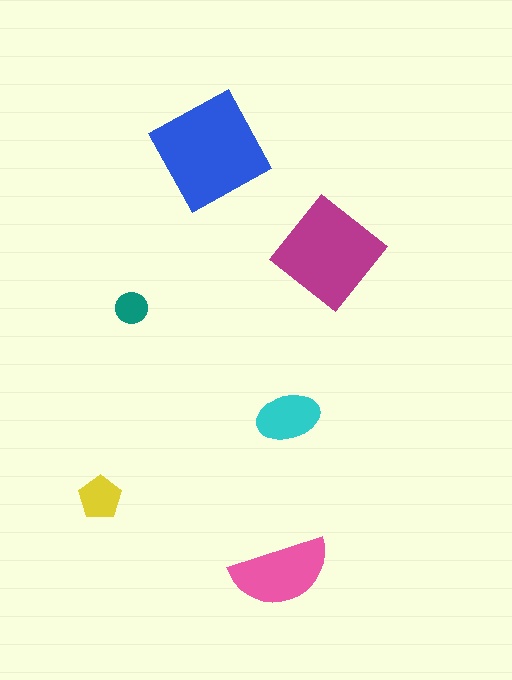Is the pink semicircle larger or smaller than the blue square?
Smaller.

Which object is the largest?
The blue square.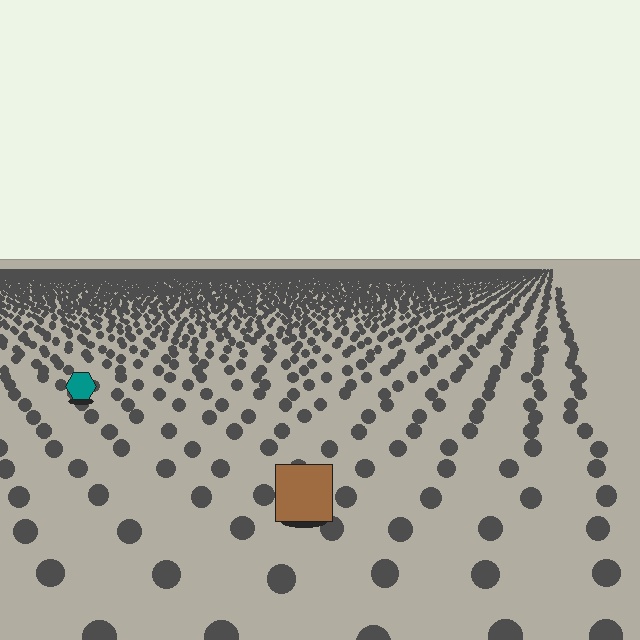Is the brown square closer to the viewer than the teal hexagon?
Yes. The brown square is closer — you can tell from the texture gradient: the ground texture is coarser near it.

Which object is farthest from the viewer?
The teal hexagon is farthest from the viewer. It appears smaller and the ground texture around it is denser.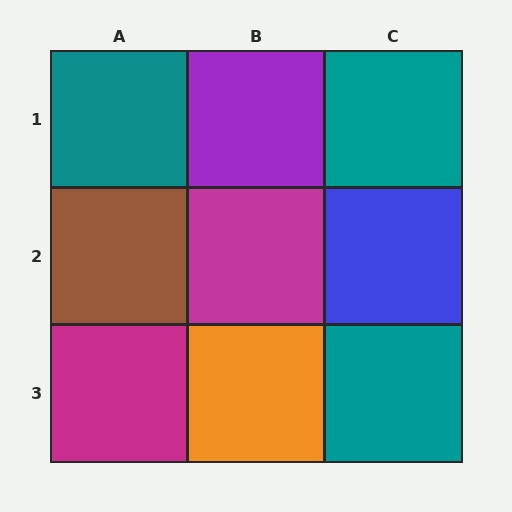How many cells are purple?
1 cell is purple.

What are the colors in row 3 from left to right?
Magenta, orange, teal.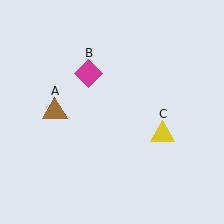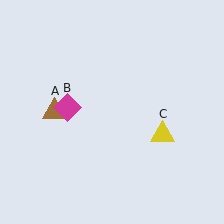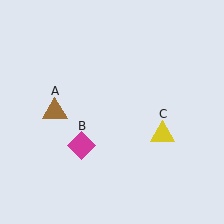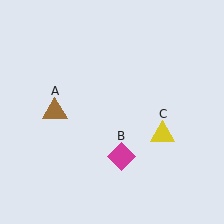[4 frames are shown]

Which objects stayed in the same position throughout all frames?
Brown triangle (object A) and yellow triangle (object C) remained stationary.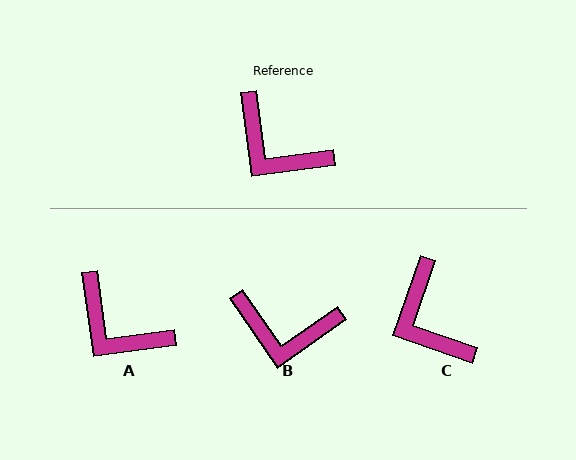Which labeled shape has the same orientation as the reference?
A.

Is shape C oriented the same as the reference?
No, it is off by about 27 degrees.